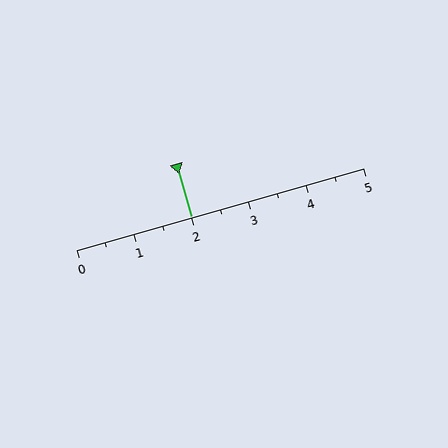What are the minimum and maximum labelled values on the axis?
The axis runs from 0 to 5.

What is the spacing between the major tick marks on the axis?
The major ticks are spaced 1 apart.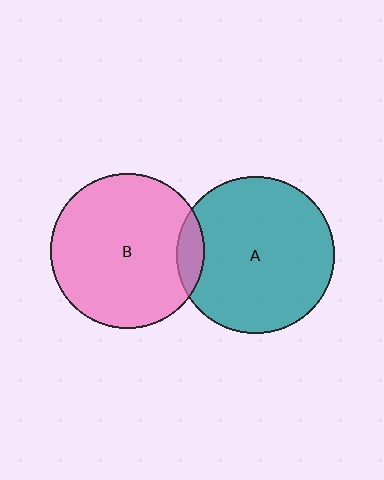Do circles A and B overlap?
Yes.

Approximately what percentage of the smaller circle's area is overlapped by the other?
Approximately 10%.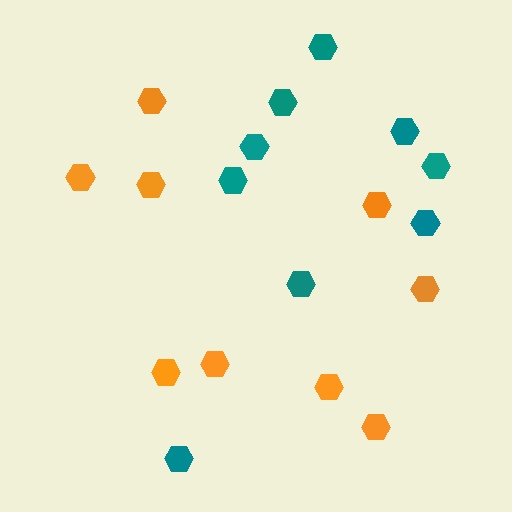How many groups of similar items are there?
There are 2 groups: one group of teal hexagons (9) and one group of orange hexagons (9).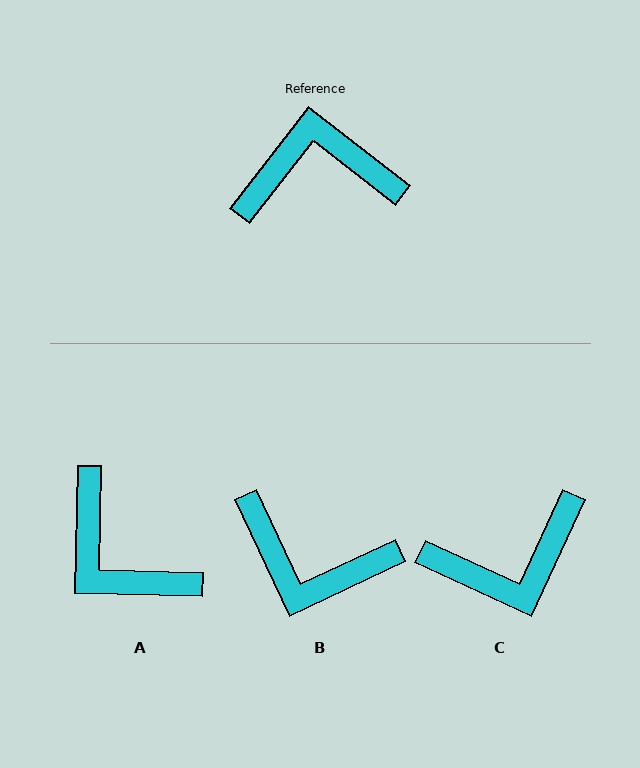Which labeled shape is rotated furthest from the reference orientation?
C, about 167 degrees away.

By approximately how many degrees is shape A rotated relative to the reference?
Approximately 126 degrees counter-clockwise.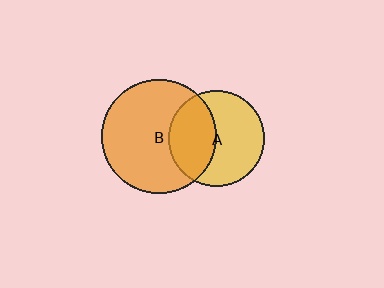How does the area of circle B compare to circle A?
Approximately 1.4 times.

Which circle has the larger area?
Circle B (orange).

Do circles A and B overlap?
Yes.